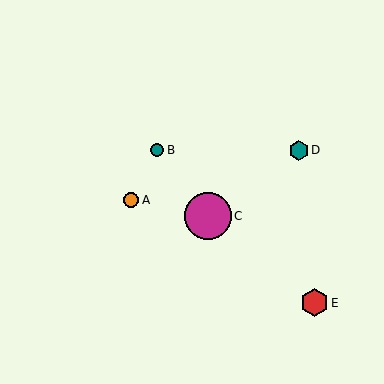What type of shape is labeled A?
Shape A is an orange circle.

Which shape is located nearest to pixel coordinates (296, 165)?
The teal hexagon (labeled D) at (299, 150) is nearest to that location.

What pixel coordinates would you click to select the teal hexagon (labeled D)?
Click at (299, 150) to select the teal hexagon D.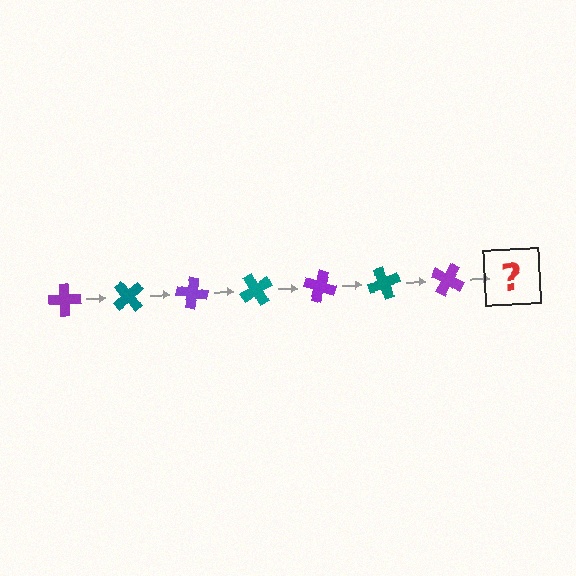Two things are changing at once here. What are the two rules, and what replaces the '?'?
The two rules are that it rotates 50 degrees each step and the color cycles through purple and teal. The '?' should be a teal cross, rotated 350 degrees from the start.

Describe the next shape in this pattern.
It should be a teal cross, rotated 350 degrees from the start.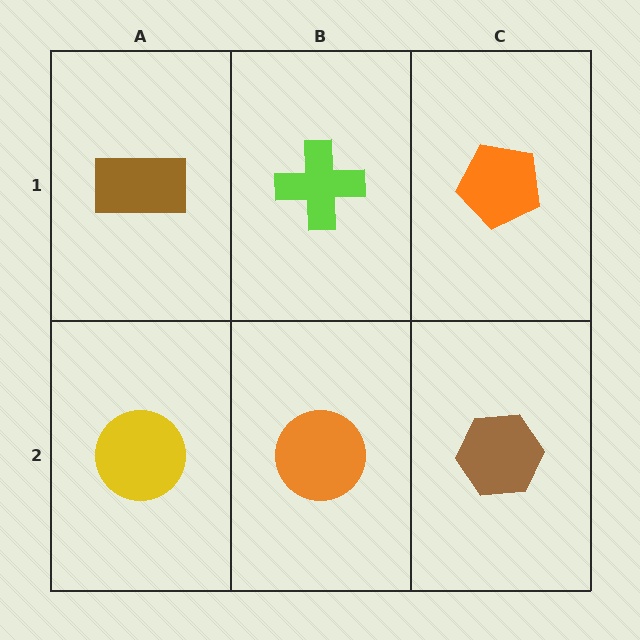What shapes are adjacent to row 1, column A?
A yellow circle (row 2, column A), a lime cross (row 1, column B).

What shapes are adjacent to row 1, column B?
An orange circle (row 2, column B), a brown rectangle (row 1, column A), an orange pentagon (row 1, column C).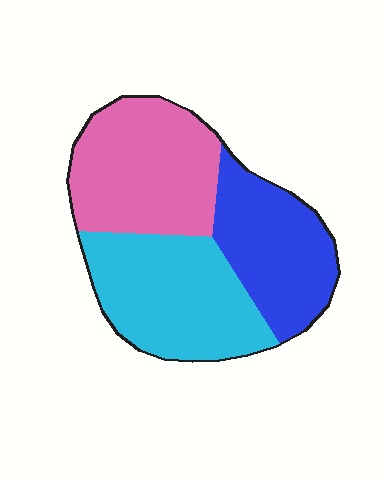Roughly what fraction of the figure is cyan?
Cyan takes up about three eighths (3/8) of the figure.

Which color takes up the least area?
Blue, at roughly 30%.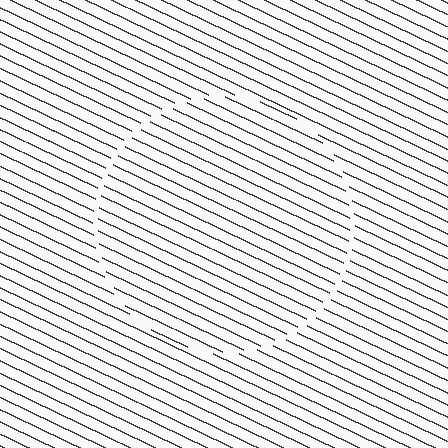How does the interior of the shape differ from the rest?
The interior of the shape contains the same grating, shifted by half a period — the contour is defined by the phase discontinuity where line-ends from the inner and outer gratings abut.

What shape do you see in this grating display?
An illusory circle. The interior of the shape contains the same grating, shifted by half a period — the contour is defined by the phase discontinuity where line-ends from the inner and outer gratings abut.